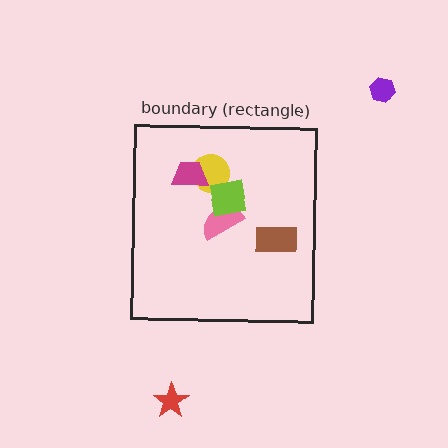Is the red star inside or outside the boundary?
Outside.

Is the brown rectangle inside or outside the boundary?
Inside.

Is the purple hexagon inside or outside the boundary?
Outside.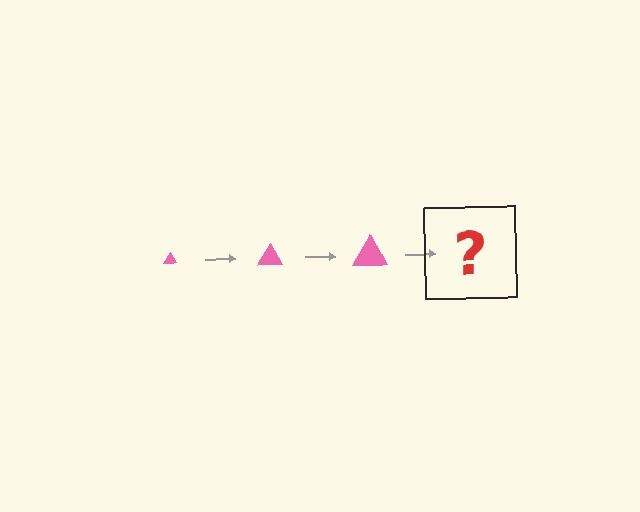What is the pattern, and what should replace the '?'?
The pattern is that the triangle gets progressively larger each step. The '?' should be a pink triangle, larger than the previous one.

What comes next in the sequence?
The next element should be a pink triangle, larger than the previous one.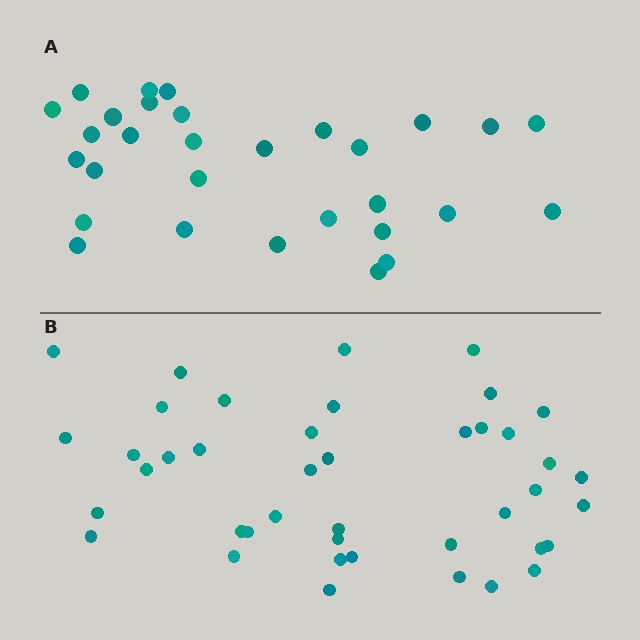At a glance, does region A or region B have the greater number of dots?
Region B (the bottom region) has more dots.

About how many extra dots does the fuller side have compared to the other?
Region B has roughly 12 or so more dots than region A.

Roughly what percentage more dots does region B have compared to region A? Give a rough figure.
About 40% more.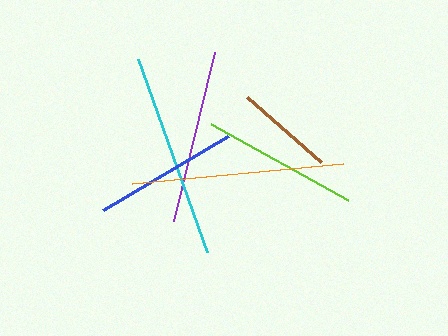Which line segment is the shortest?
The brown line is the shortest at approximately 98 pixels.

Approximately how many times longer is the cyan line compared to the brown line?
The cyan line is approximately 2.1 times the length of the brown line.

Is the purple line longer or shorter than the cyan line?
The cyan line is longer than the purple line.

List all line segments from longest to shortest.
From longest to shortest: orange, cyan, purple, lime, blue, brown.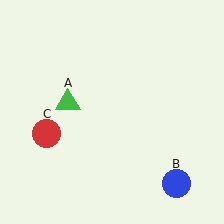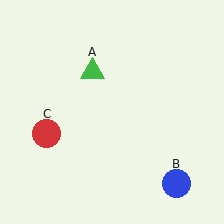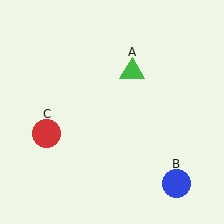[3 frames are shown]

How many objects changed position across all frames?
1 object changed position: green triangle (object A).